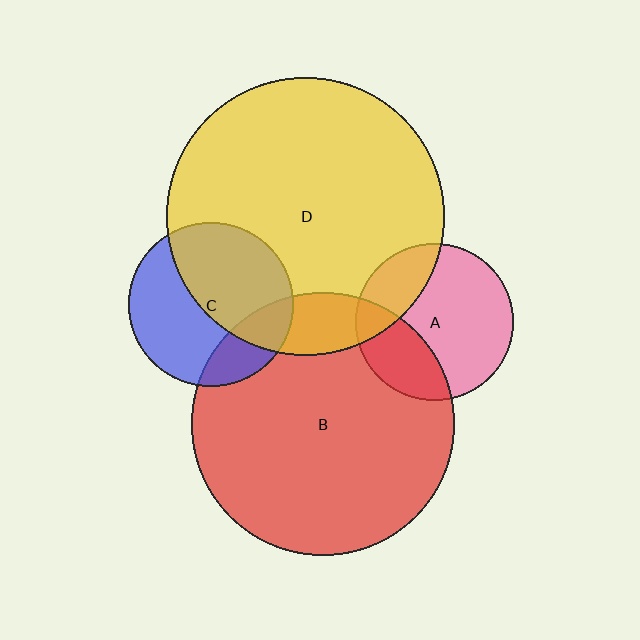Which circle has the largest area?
Circle D (yellow).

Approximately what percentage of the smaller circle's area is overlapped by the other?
Approximately 20%.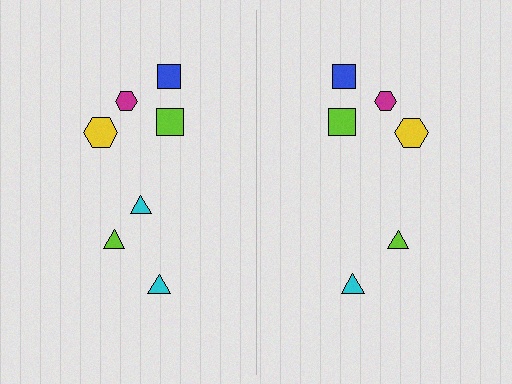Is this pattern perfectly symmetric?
No, the pattern is not perfectly symmetric. A cyan triangle is missing from the right side.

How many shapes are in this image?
There are 13 shapes in this image.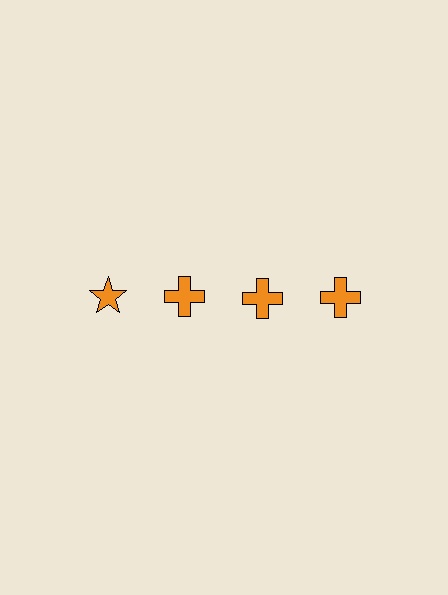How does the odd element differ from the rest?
It has a different shape: star instead of cross.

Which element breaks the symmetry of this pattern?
The orange star in the top row, leftmost column breaks the symmetry. All other shapes are orange crosses.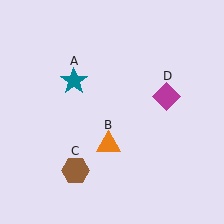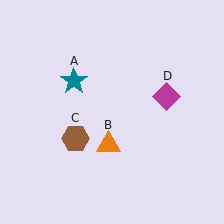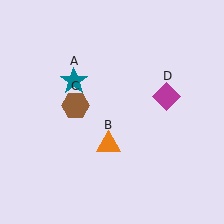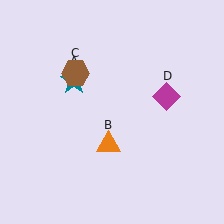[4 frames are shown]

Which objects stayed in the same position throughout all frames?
Teal star (object A) and orange triangle (object B) and magenta diamond (object D) remained stationary.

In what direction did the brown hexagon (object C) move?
The brown hexagon (object C) moved up.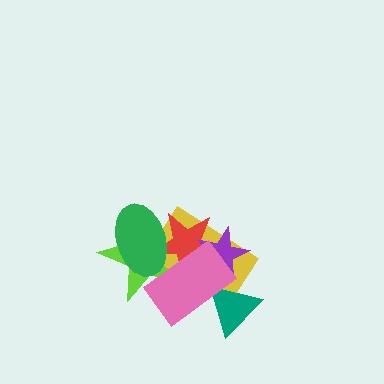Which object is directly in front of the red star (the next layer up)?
The purple star is directly in front of the red star.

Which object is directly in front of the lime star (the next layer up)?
The yellow rectangle is directly in front of the lime star.